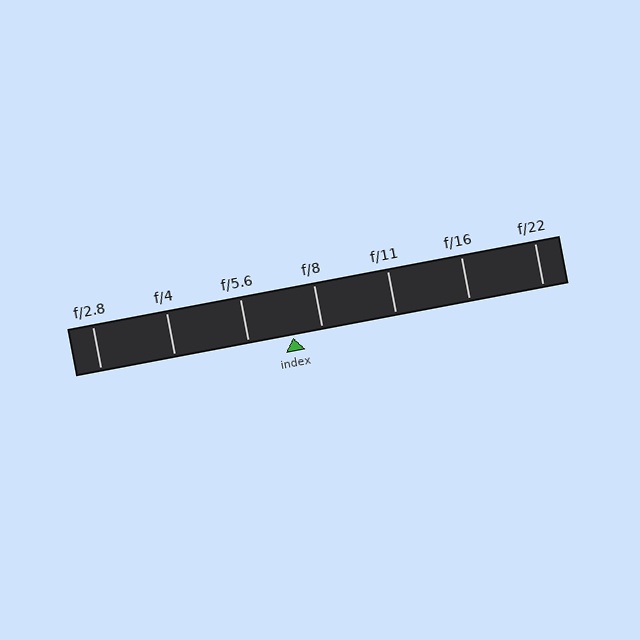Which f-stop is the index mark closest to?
The index mark is closest to f/8.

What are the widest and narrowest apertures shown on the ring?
The widest aperture shown is f/2.8 and the narrowest is f/22.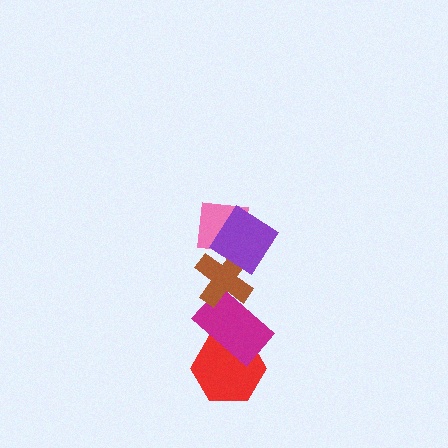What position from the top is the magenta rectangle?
The magenta rectangle is 4th from the top.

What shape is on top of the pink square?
The purple diamond is on top of the pink square.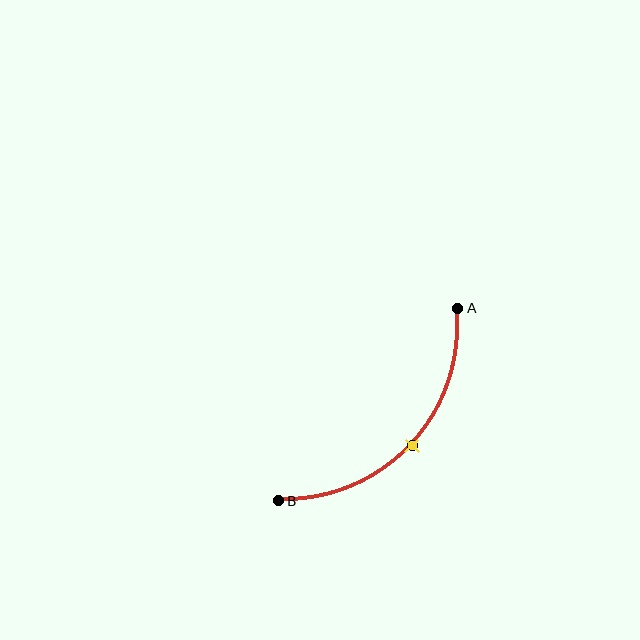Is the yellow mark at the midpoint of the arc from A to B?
Yes. The yellow mark lies on the arc at equal arc-length from both A and B — it is the arc midpoint.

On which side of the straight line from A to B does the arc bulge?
The arc bulges below and to the right of the straight line connecting A and B.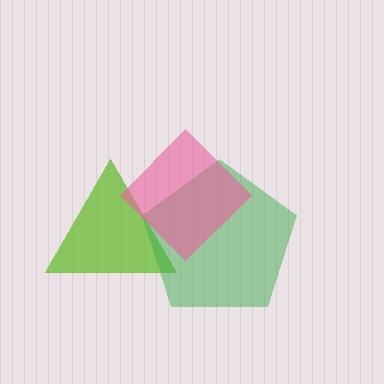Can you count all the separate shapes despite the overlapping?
Yes, there are 3 separate shapes.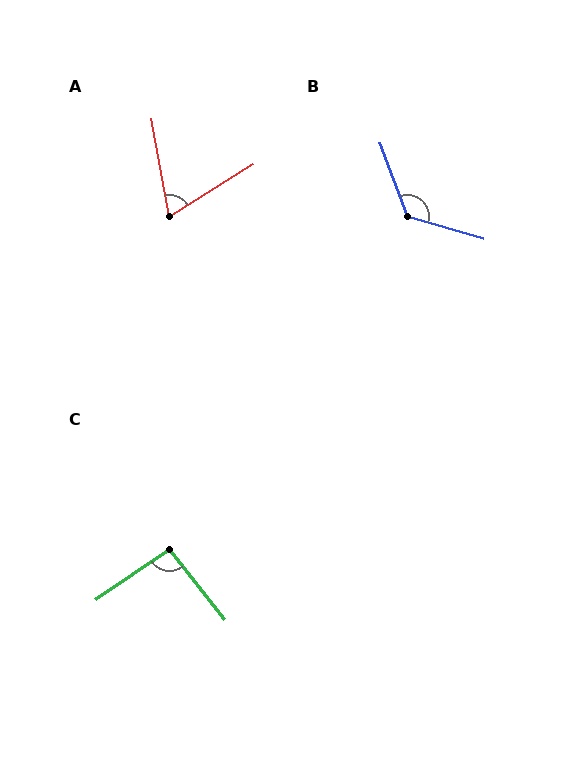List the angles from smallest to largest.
A (68°), C (94°), B (126°).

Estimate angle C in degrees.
Approximately 94 degrees.